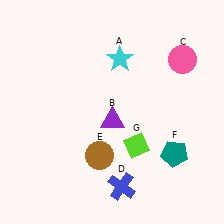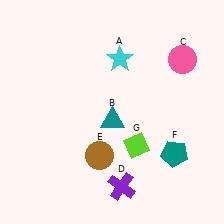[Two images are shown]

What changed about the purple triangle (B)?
In Image 1, B is purple. In Image 2, it changed to teal.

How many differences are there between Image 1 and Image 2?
There are 2 differences between the two images.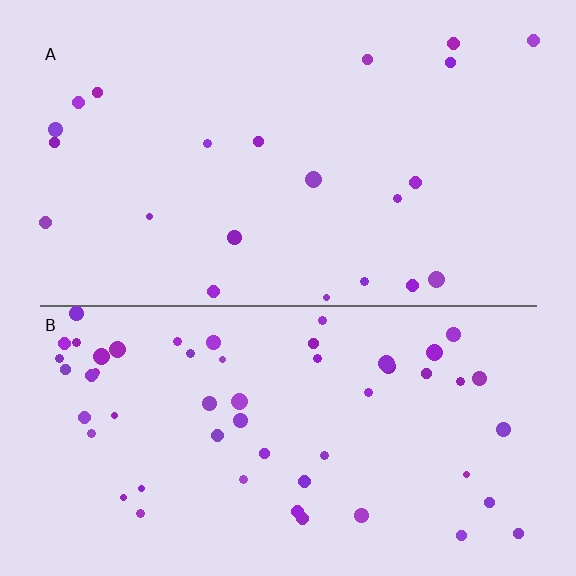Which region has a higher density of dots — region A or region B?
B (the bottom).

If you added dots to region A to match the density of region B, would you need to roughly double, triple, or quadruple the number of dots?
Approximately triple.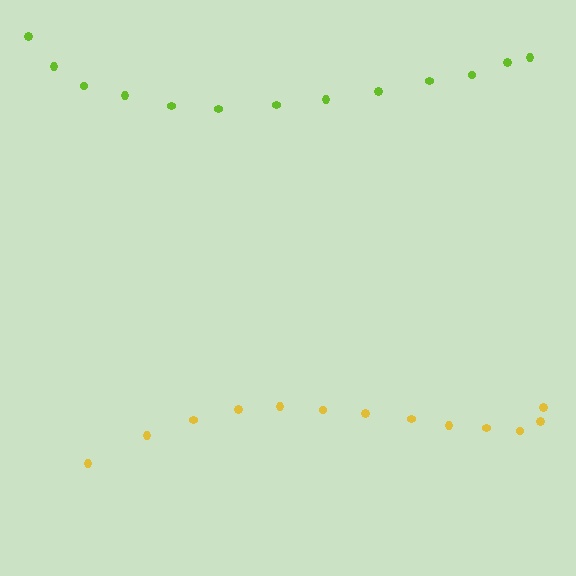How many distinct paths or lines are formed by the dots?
There are 2 distinct paths.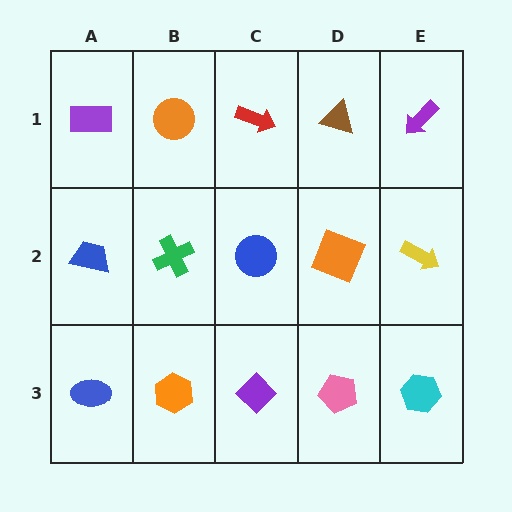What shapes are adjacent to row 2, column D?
A brown triangle (row 1, column D), a pink pentagon (row 3, column D), a blue circle (row 2, column C), a yellow arrow (row 2, column E).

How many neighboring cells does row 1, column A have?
2.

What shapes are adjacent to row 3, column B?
A green cross (row 2, column B), a blue ellipse (row 3, column A), a purple diamond (row 3, column C).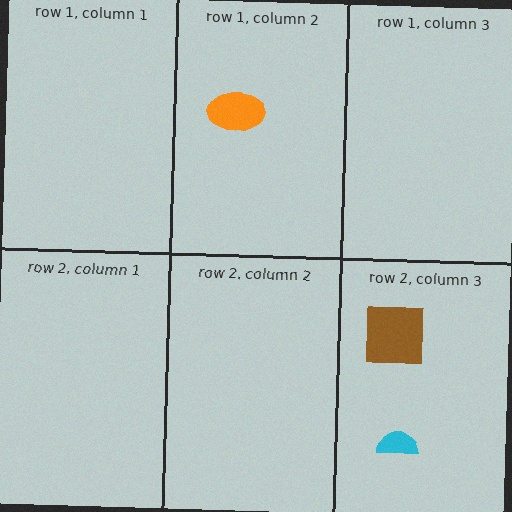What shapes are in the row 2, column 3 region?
The cyan semicircle, the brown square.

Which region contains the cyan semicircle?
The row 2, column 3 region.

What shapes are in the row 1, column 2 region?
The orange ellipse.